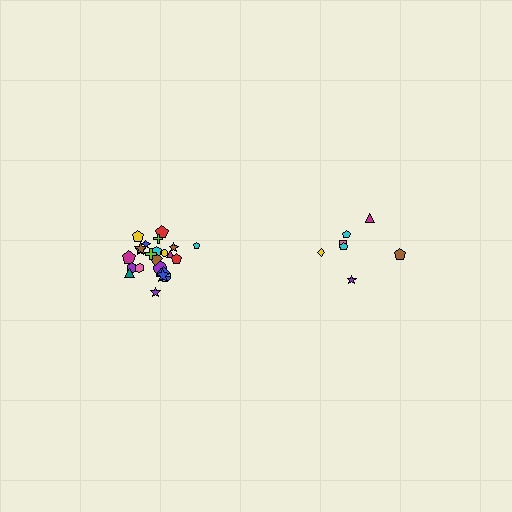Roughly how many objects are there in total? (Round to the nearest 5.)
Roughly 30 objects in total.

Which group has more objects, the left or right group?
The left group.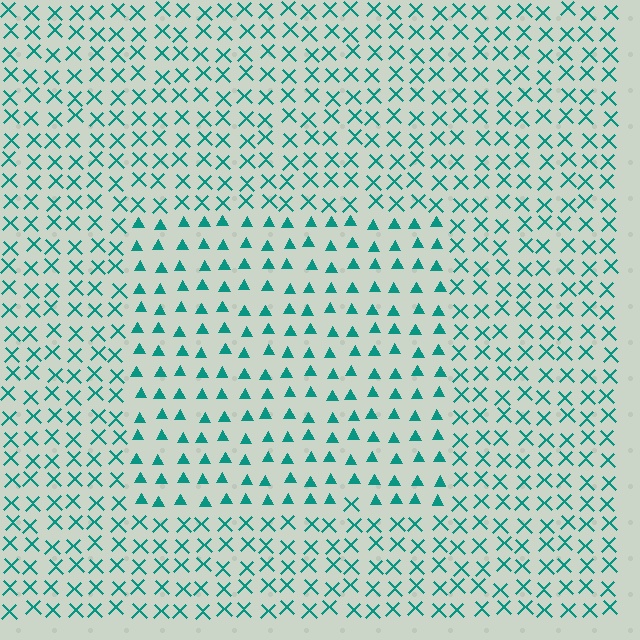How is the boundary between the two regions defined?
The boundary is defined by a change in element shape: triangles inside vs. X marks outside. All elements share the same color and spacing.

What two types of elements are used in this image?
The image uses triangles inside the rectangle region and X marks outside it.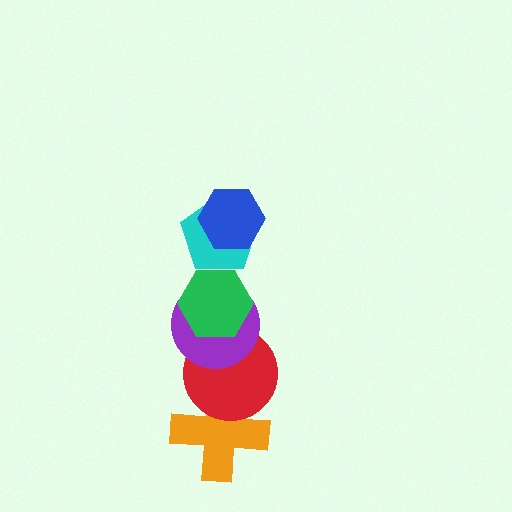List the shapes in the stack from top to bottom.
From top to bottom: the blue hexagon, the cyan pentagon, the green hexagon, the purple circle, the red circle, the orange cross.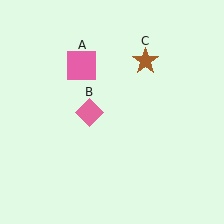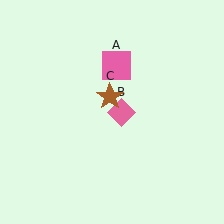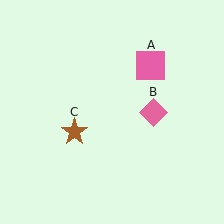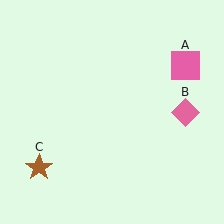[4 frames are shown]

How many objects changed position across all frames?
3 objects changed position: pink square (object A), pink diamond (object B), brown star (object C).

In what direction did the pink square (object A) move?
The pink square (object A) moved right.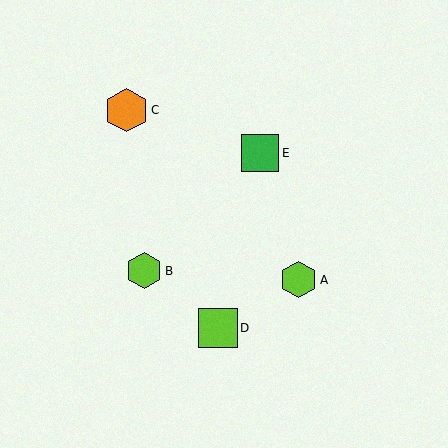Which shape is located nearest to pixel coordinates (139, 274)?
The lime hexagon (labeled B) at (144, 271) is nearest to that location.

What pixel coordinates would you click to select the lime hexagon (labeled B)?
Click at (144, 271) to select the lime hexagon B.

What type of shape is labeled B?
Shape B is a lime hexagon.